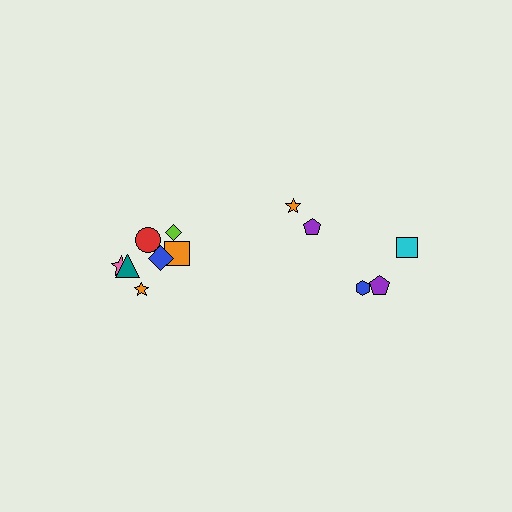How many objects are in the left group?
There are 7 objects.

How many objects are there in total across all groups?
There are 12 objects.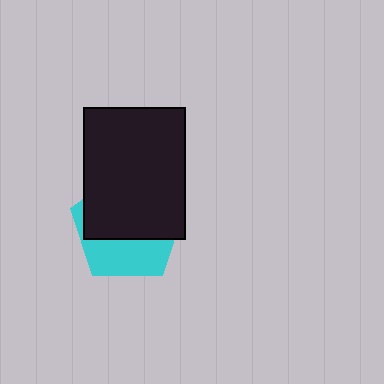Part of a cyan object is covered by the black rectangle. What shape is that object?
It is a pentagon.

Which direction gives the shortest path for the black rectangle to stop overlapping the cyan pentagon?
Moving up gives the shortest separation.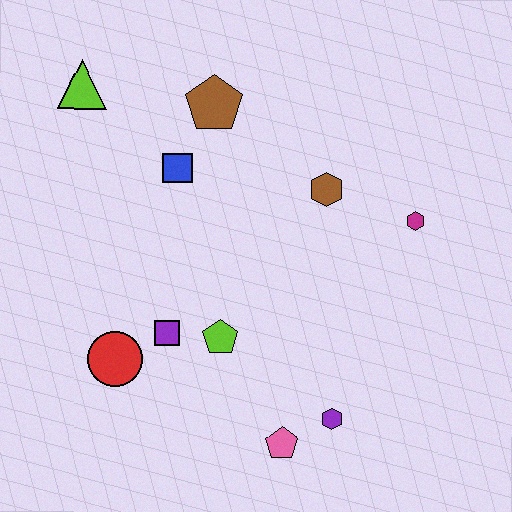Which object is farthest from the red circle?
The magenta hexagon is farthest from the red circle.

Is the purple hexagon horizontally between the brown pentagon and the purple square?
No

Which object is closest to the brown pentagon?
The blue square is closest to the brown pentagon.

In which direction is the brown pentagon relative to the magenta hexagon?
The brown pentagon is to the left of the magenta hexagon.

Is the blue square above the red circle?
Yes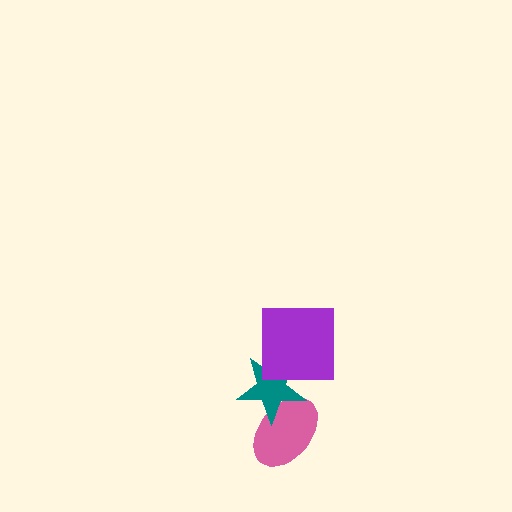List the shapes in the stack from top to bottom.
From top to bottom: the purple square, the teal star, the pink ellipse.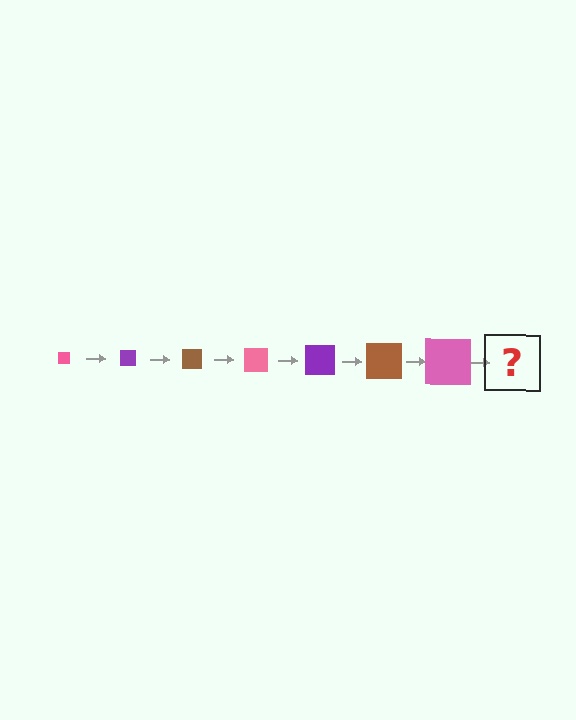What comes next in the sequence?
The next element should be a purple square, larger than the previous one.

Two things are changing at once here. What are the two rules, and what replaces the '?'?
The two rules are that the square grows larger each step and the color cycles through pink, purple, and brown. The '?' should be a purple square, larger than the previous one.